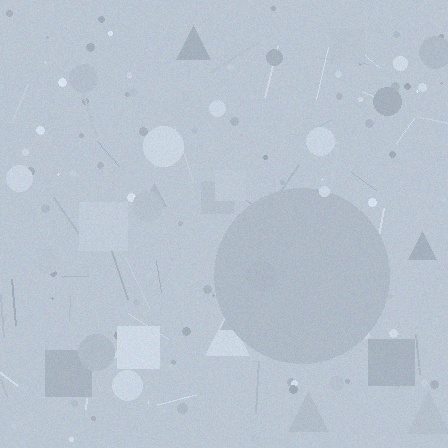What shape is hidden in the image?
A circle is hidden in the image.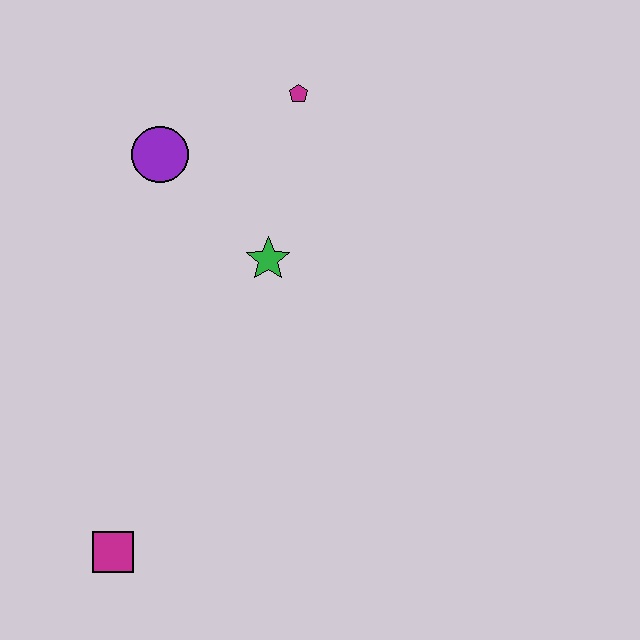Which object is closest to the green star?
The purple circle is closest to the green star.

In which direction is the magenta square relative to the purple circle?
The magenta square is below the purple circle.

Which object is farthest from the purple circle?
The magenta square is farthest from the purple circle.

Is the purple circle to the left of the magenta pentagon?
Yes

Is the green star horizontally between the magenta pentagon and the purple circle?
Yes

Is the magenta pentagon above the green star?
Yes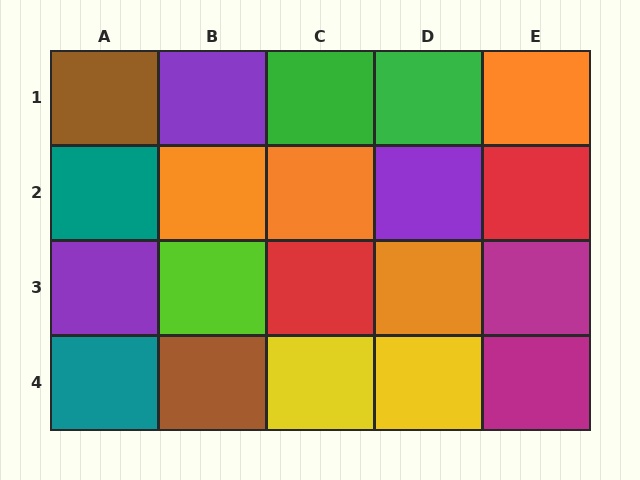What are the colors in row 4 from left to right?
Teal, brown, yellow, yellow, magenta.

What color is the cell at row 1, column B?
Purple.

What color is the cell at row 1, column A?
Brown.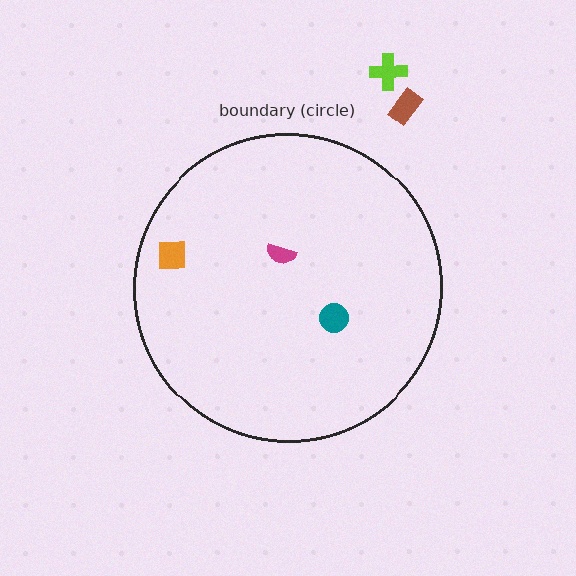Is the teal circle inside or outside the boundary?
Inside.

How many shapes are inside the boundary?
3 inside, 2 outside.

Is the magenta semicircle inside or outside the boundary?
Inside.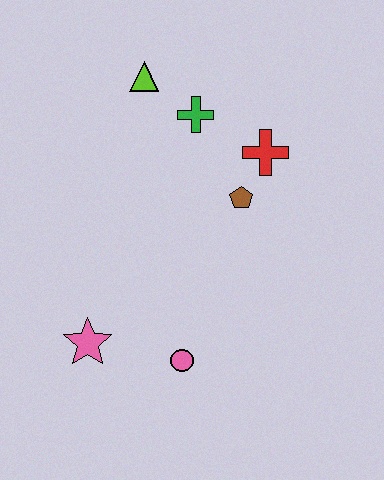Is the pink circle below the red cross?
Yes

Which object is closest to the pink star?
The pink circle is closest to the pink star.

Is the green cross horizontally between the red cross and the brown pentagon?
No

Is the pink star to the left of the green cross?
Yes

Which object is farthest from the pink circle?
The lime triangle is farthest from the pink circle.